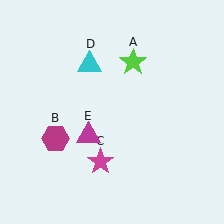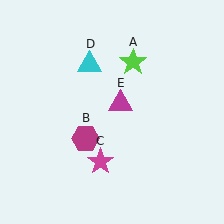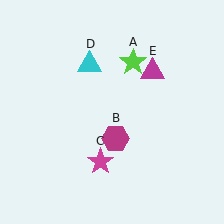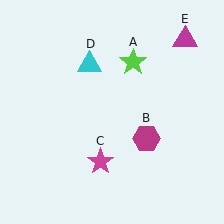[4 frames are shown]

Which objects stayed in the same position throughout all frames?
Lime star (object A) and magenta star (object C) and cyan triangle (object D) remained stationary.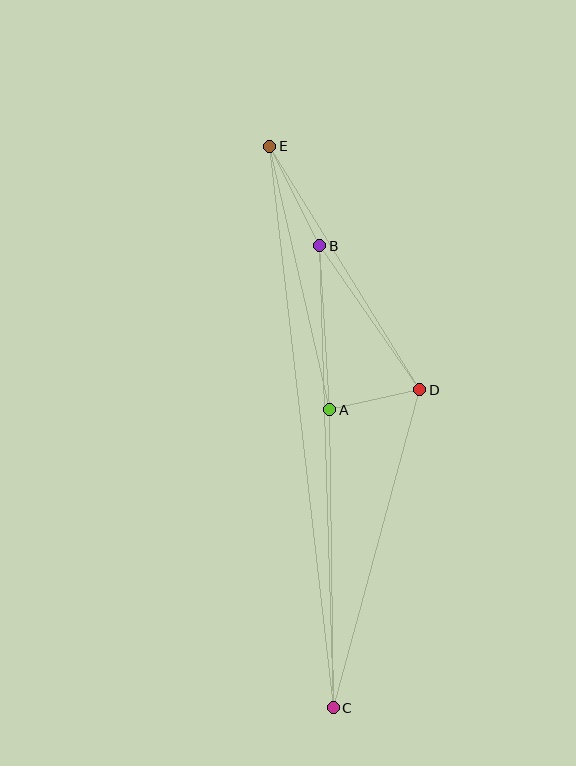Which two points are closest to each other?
Points A and D are closest to each other.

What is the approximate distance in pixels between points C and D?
The distance between C and D is approximately 330 pixels.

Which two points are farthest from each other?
Points C and E are farthest from each other.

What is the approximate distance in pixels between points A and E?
The distance between A and E is approximately 270 pixels.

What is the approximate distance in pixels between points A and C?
The distance between A and C is approximately 298 pixels.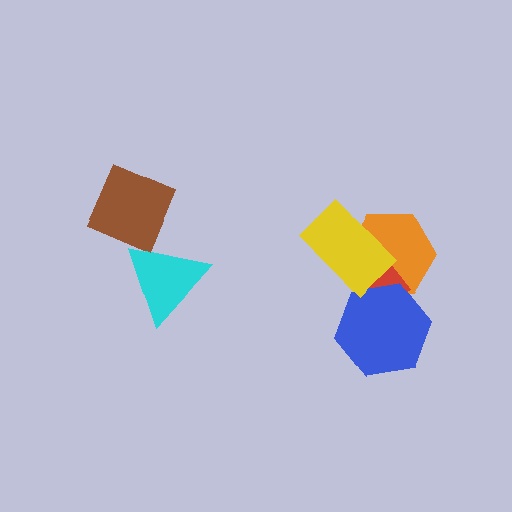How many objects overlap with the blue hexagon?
2 objects overlap with the blue hexagon.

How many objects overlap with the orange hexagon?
3 objects overlap with the orange hexagon.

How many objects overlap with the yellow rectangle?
2 objects overlap with the yellow rectangle.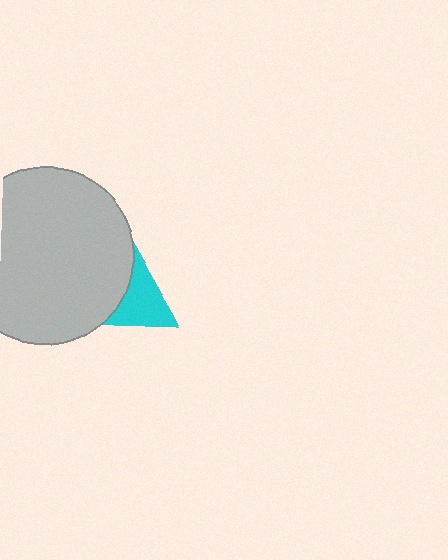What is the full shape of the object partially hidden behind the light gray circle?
The partially hidden object is a cyan triangle.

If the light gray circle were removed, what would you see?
You would see the complete cyan triangle.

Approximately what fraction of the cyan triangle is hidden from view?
Roughly 42% of the cyan triangle is hidden behind the light gray circle.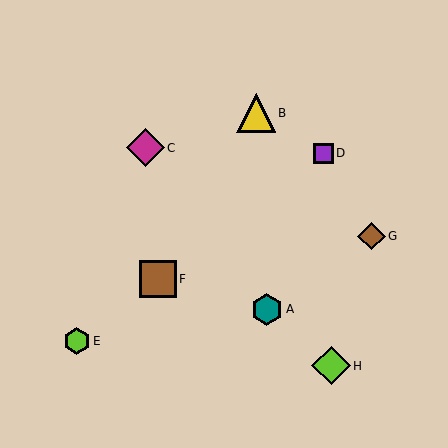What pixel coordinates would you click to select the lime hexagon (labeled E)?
Click at (77, 341) to select the lime hexagon E.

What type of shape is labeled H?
Shape H is a lime diamond.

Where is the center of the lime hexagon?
The center of the lime hexagon is at (77, 341).